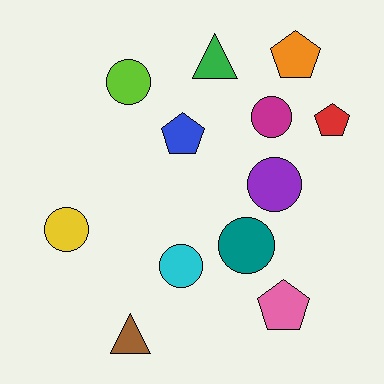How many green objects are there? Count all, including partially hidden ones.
There is 1 green object.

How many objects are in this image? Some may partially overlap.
There are 12 objects.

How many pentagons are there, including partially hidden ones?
There are 4 pentagons.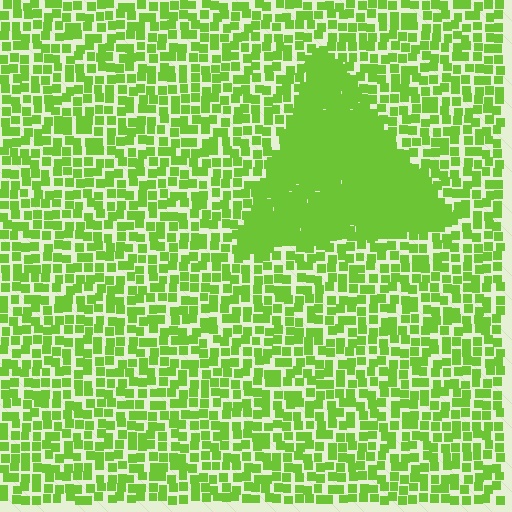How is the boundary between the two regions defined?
The boundary is defined by a change in element density (approximately 2.4x ratio). All elements are the same color, size, and shape.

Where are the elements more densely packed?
The elements are more densely packed inside the triangle boundary.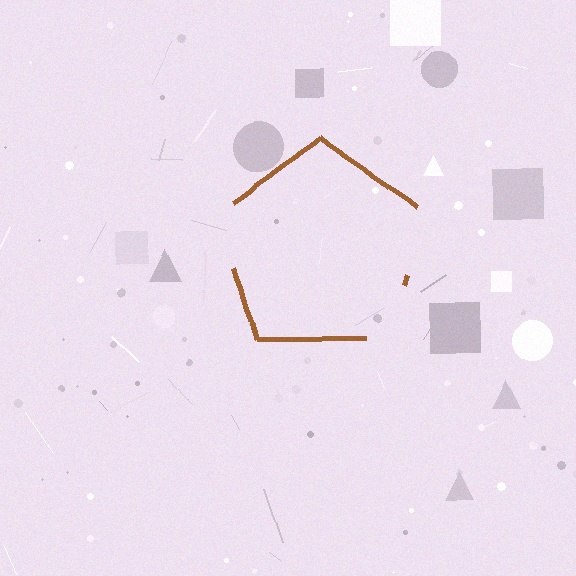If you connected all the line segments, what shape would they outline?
They would outline a pentagon.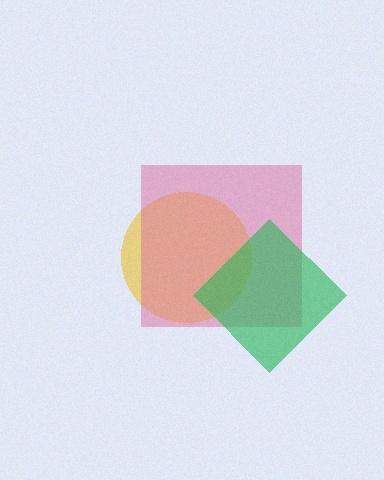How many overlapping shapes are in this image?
There are 3 overlapping shapes in the image.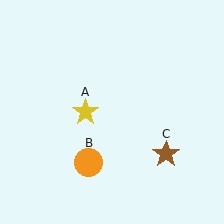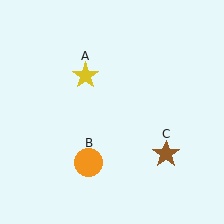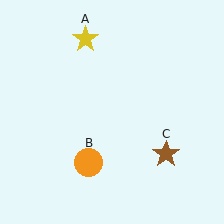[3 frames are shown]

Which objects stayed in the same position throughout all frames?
Orange circle (object B) and brown star (object C) remained stationary.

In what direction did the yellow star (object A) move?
The yellow star (object A) moved up.